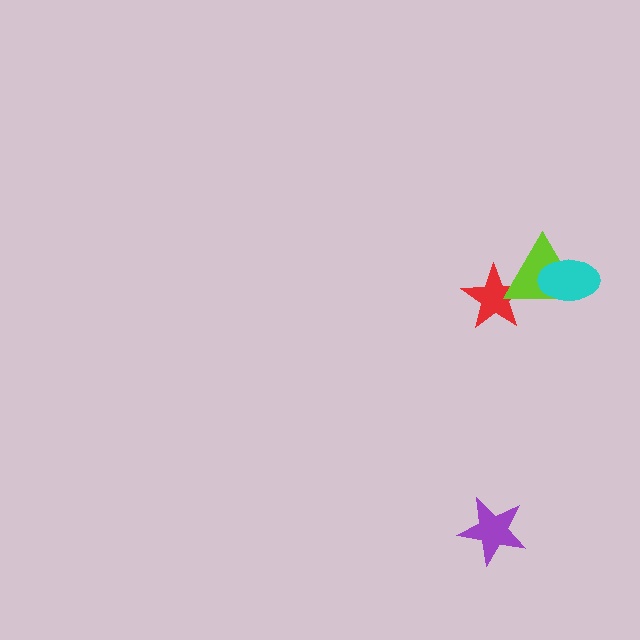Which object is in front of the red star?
The lime triangle is in front of the red star.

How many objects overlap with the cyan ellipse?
1 object overlaps with the cyan ellipse.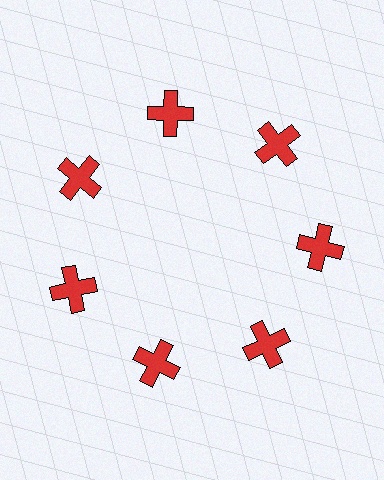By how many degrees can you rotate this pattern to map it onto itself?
The pattern maps onto itself every 51 degrees of rotation.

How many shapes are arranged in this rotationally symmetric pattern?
There are 7 shapes, arranged in 7 groups of 1.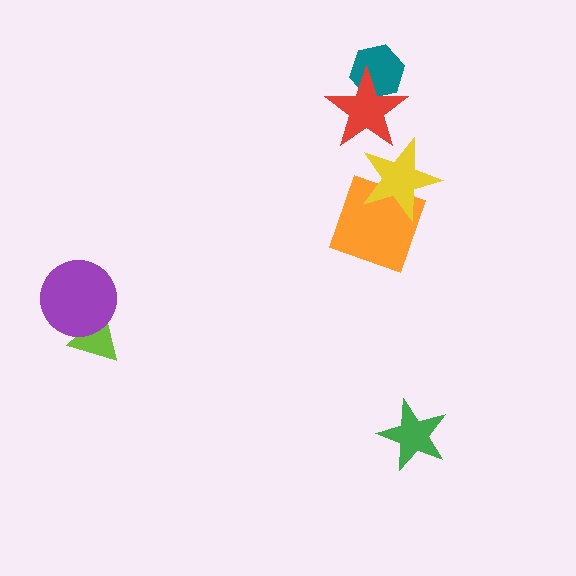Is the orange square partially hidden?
Yes, it is partially covered by another shape.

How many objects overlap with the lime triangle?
1 object overlaps with the lime triangle.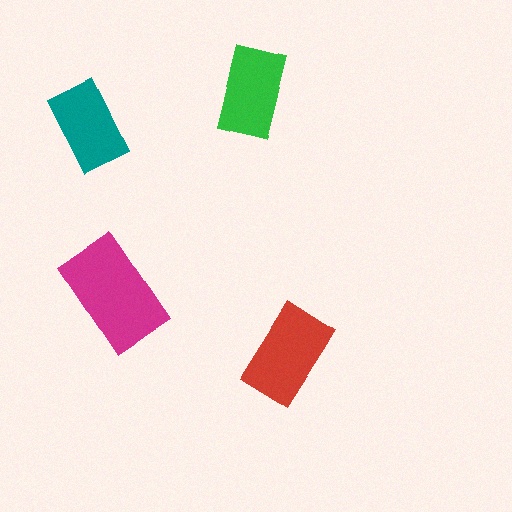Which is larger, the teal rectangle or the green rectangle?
The green one.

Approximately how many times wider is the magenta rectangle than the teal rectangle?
About 1.5 times wider.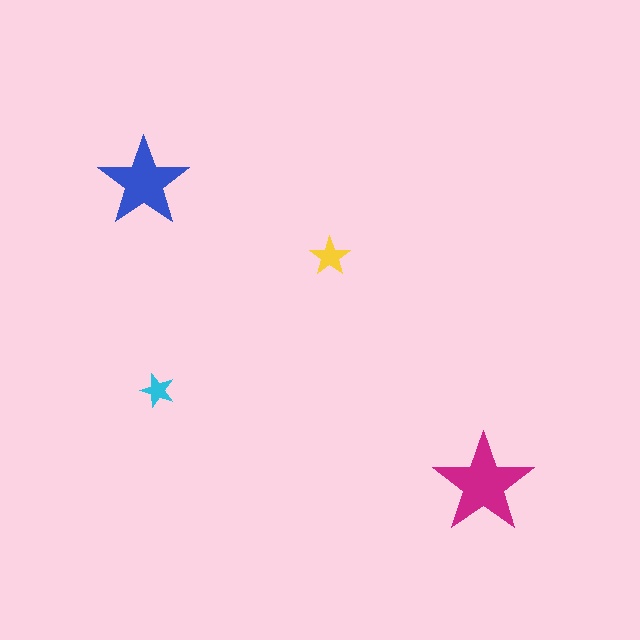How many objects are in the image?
There are 4 objects in the image.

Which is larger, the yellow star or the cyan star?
The yellow one.